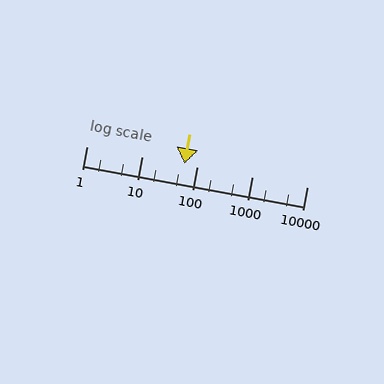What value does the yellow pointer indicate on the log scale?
The pointer indicates approximately 61.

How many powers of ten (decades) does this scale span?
The scale spans 4 decades, from 1 to 10000.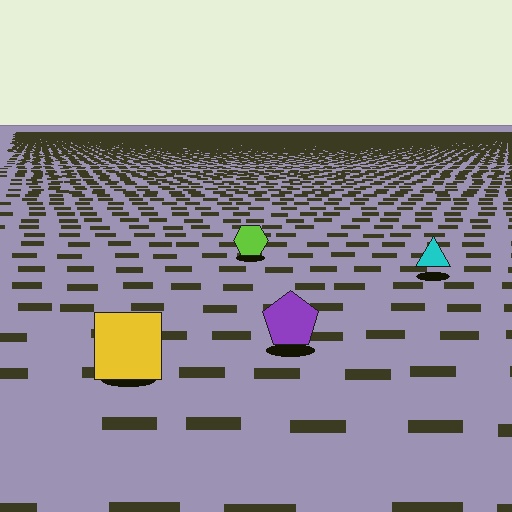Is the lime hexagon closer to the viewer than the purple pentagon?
No. The purple pentagon is closer — you can tell from the texture gradient: the ground texture is coarser near it.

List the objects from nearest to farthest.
From nearest to farthest: the yellow square, the purple pentagon, the cyan triangle, the lime hexagon.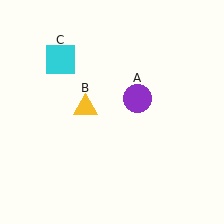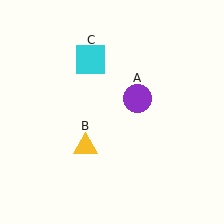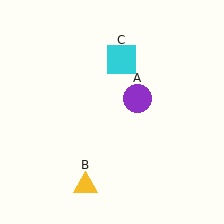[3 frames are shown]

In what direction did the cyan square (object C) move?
The cyan square (object C) moved right.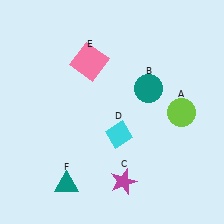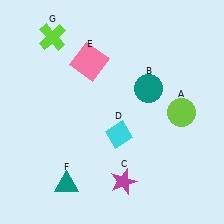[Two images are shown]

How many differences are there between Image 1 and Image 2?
There is 1 difference between the two images.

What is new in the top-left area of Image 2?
A lime cross (G) was added in the top-left area of Image 2.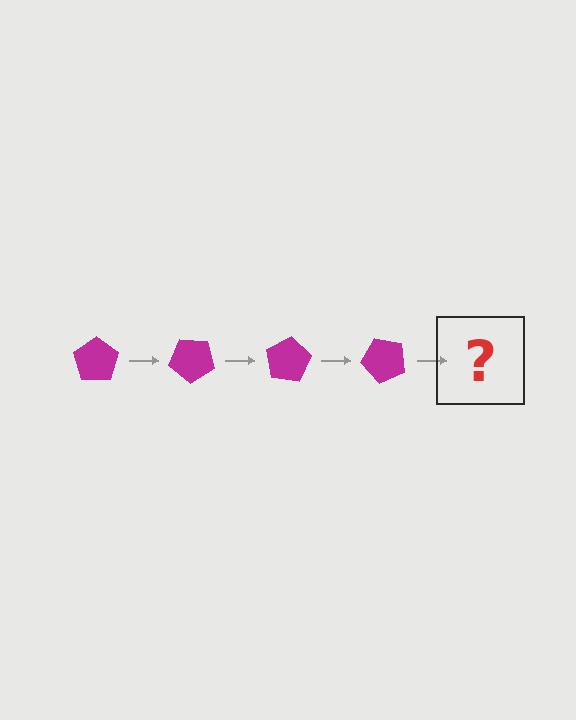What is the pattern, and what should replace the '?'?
The pattern is that the pentagon rotates 40 degrees each step. The '?' should be a magenta pentagon rotated 160 degrees.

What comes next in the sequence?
The next element should be a magenta pentagon rotated 160 degrees.